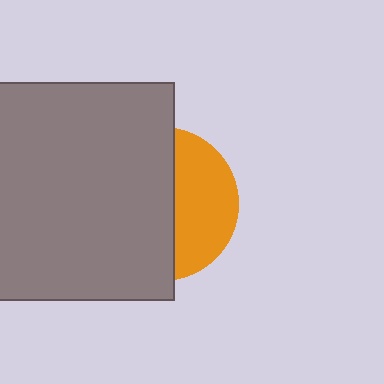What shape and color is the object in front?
The object in front is a gray square.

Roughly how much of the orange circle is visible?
A small part of it is visible (roughly 39%).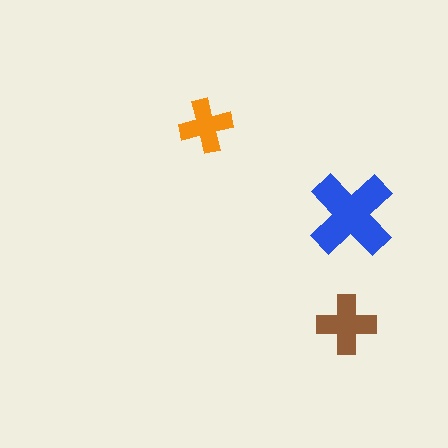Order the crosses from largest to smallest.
the blue one, the brown one, the orange one.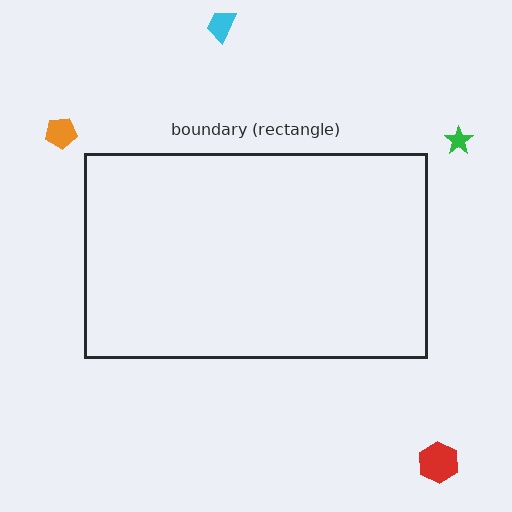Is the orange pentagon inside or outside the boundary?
Outside.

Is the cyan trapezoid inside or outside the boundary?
Outside.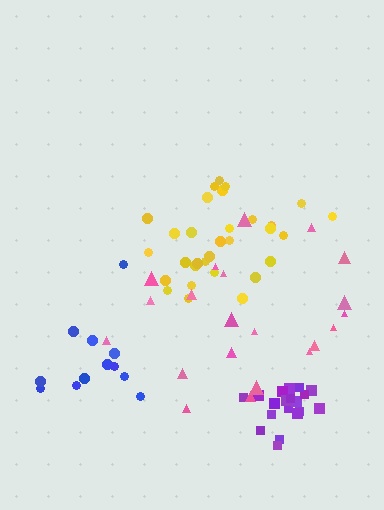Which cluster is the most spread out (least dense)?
Pink.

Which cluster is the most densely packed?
Purple.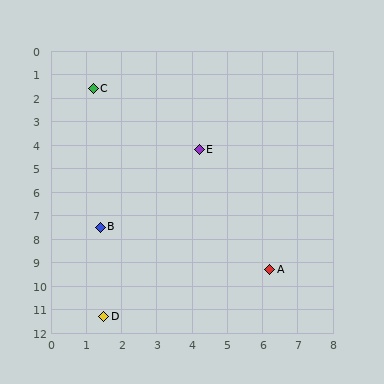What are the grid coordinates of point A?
Point A is at approximately (6.2, 9.3).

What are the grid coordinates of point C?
Point C is at approximately (1.2, 1.6).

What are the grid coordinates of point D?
Point D is at approximately (1.5, 11.3).